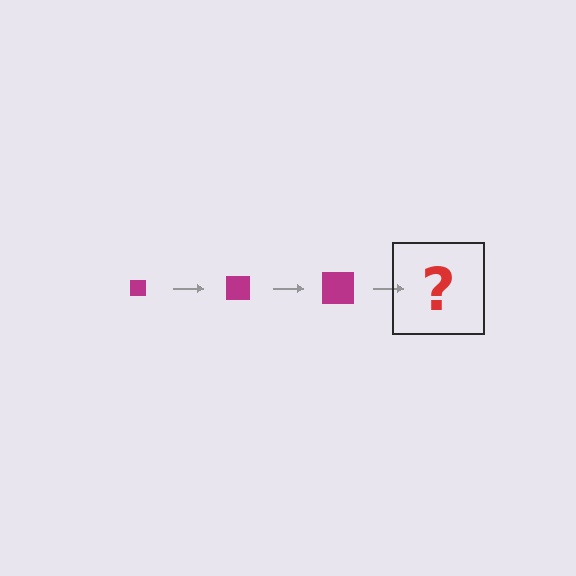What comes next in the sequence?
The next element should be a magenta square, larger than the previous one.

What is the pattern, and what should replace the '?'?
The pattern is that the square gets progressively larger each step. The '?' should be a magenta square, larger than the previous one.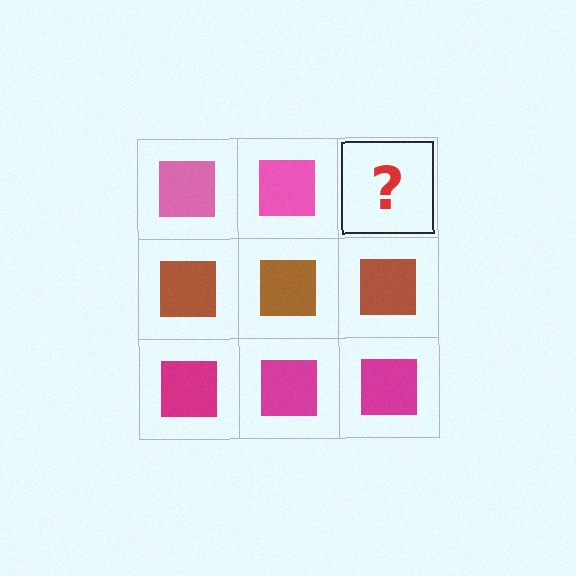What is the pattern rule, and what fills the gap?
The rule is that each row has a consistent color. The gap should be filled with a pink square.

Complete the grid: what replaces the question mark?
The question mark should be replaced with a pink square.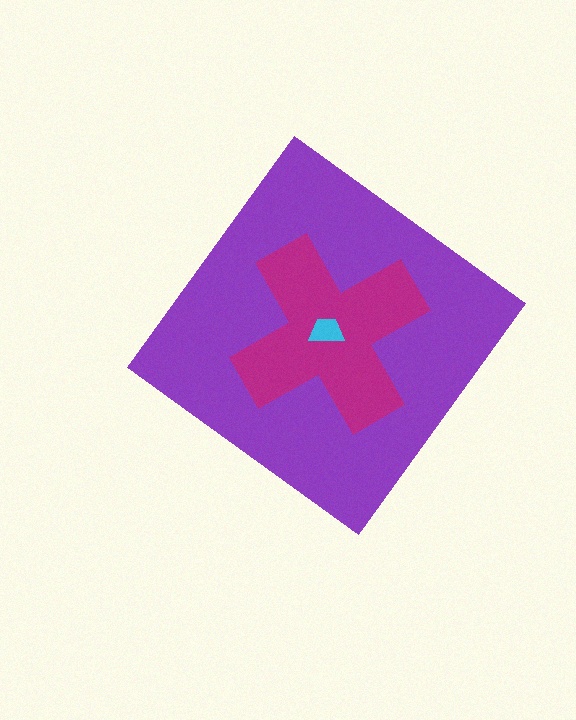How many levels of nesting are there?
3.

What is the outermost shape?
The purple diamond.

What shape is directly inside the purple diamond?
The magenta cross.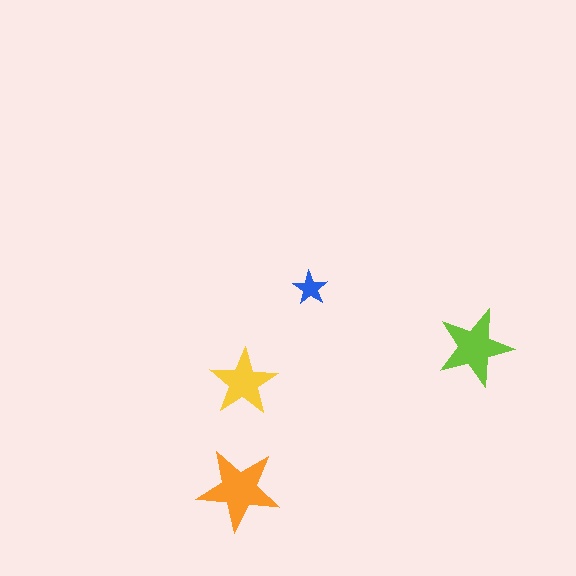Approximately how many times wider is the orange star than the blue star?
About 2.5 times wider.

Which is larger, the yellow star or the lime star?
The lime one.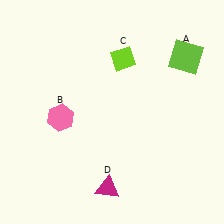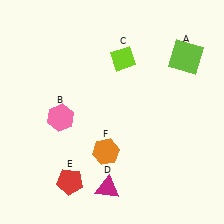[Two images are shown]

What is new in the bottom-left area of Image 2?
A red pentagon (E) was added in the bottom-left area of Image 2.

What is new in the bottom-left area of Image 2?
An orange hexagon (F) was added in the bottom-left area of Image 2.